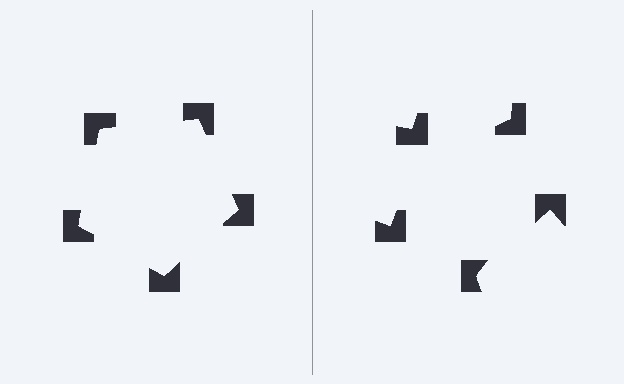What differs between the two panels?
The notched squares are positioned identically on both sides; only the wedge orientations differ. On the left they align to a pentagon; on the right they are misaligned.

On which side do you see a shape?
An illusory pentagon appears on the left side. On the right side the wedge cuts are rotated, so no coherent shape forms.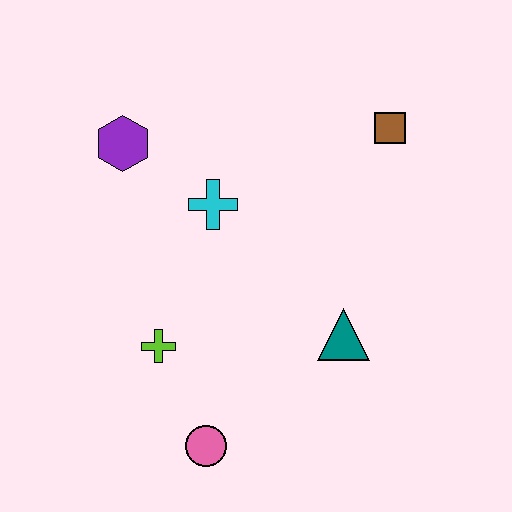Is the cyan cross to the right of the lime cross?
Yes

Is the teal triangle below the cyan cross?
Yes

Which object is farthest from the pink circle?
The brown square is farthest from the pink circle.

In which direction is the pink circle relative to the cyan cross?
The pink circle is below the cyan cross.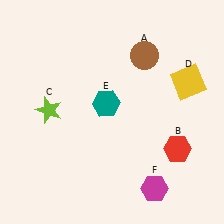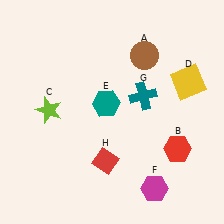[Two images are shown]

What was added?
A teal cross (G), a red diamond (H) were added in Image 2.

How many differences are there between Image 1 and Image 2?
There are 2 differences between the two images.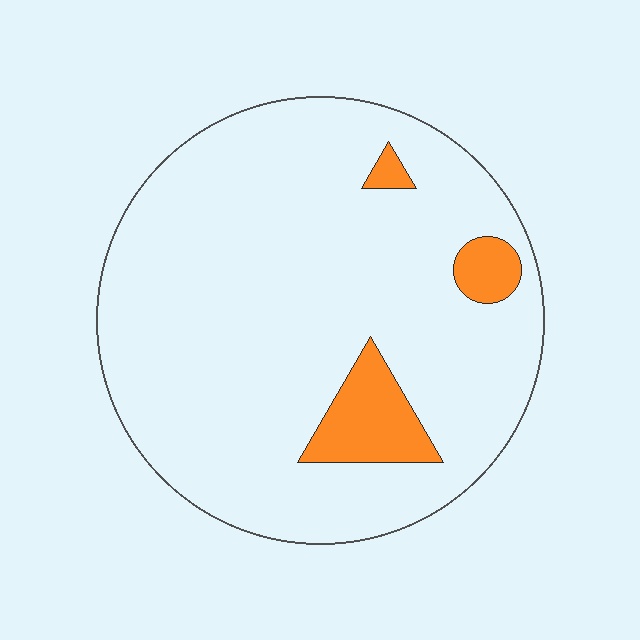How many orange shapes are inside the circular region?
3.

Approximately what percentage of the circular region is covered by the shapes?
Approximately 10%.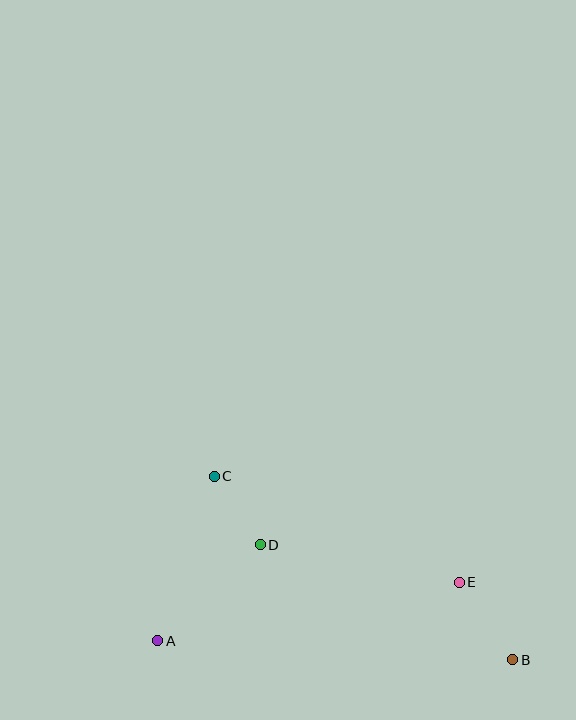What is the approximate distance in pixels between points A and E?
The distance between A and E is approximately 307 pixels.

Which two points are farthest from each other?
Points A and B are farthest from each other.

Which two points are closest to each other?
Points C and D are closest to each other.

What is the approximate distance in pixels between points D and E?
The distance between D and E is approximately 203 pixels.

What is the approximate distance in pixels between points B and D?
The distance between B and D is approximately 277 pixels.